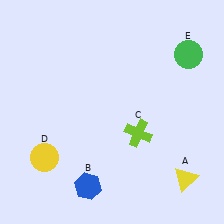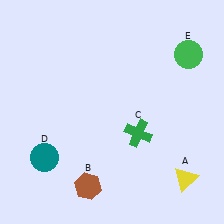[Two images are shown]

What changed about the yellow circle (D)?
In Image 1, D is yellow. In Image 2, it changed to teal.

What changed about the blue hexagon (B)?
In Image 1, B is blue. In Image 2, it changed to brown.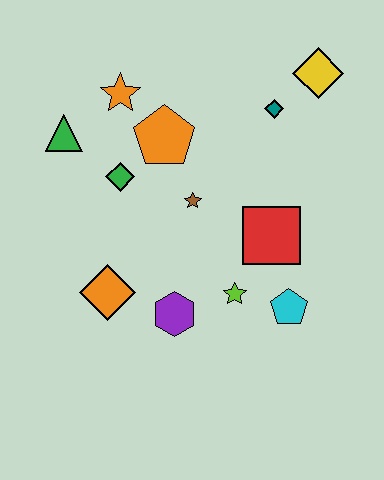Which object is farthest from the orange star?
The cyan pentagon is farthest from the orange star.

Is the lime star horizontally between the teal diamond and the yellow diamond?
No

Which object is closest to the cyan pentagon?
The lime star is closest to the cyan pentagon.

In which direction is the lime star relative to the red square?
The lime star is below the red square.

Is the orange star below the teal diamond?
No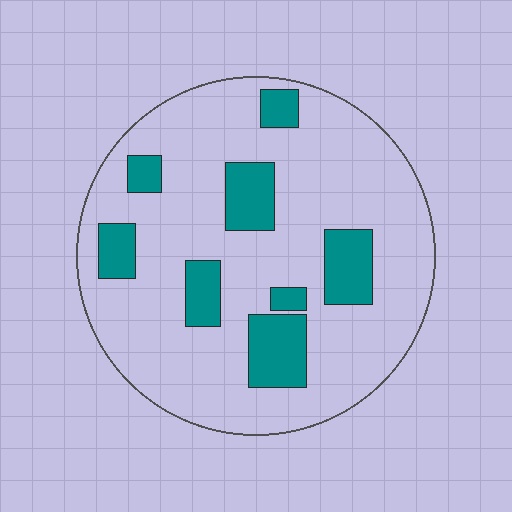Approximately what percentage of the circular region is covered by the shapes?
Approximately 20%.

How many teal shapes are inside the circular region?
8.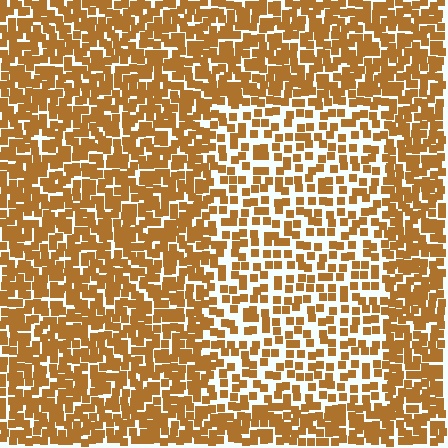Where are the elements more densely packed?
The elements are more densely packed outside the rectangle boundary.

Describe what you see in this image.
The image contains small brown elements arranged at two different densities. A rectangle-shaped region is visible where the elements are less densely packed than the surrounding area.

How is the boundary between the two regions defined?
The boundary is defined by a change in element density (approximately 1.8x ratio). All elements are the same color, size, and shape.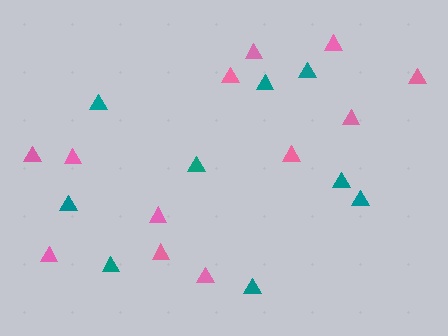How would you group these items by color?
There are 2 groups: one group of pink triangles (12) and one group of teal triangles (9).